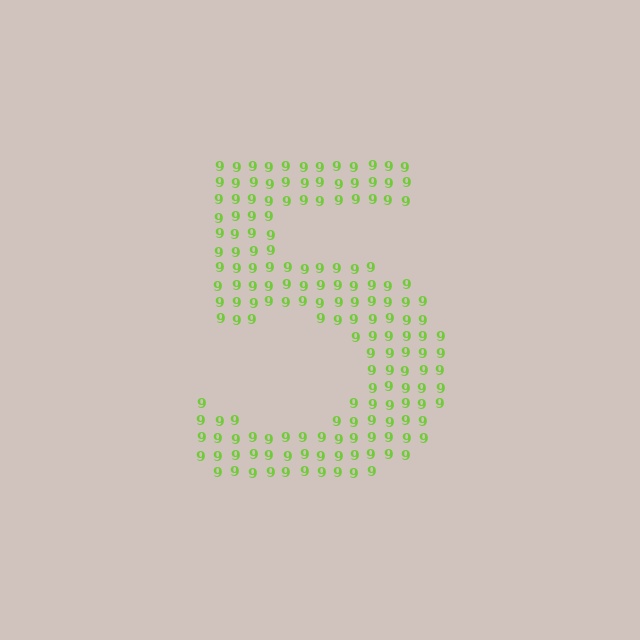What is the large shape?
The large shape is the digit 5.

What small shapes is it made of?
It is made of small digit 9's.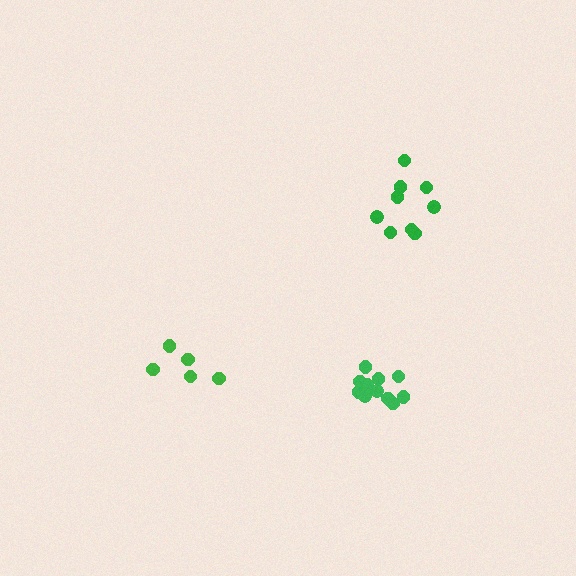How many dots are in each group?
Group 1: 5 dots, Group 2: 11 dots, Group 3: 9 dots (25 total).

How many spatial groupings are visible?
There are 3 spatial groupings.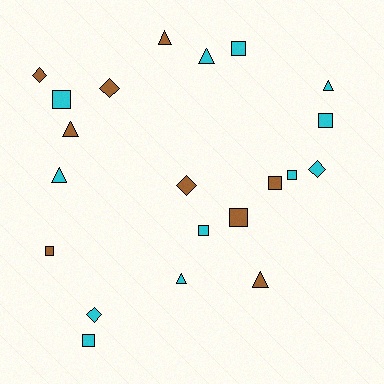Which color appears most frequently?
Cyan, with 12 objects.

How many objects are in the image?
There are 21 objects.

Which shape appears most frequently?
Square, with 9 objects.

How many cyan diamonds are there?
There are 2 cyan diamonds.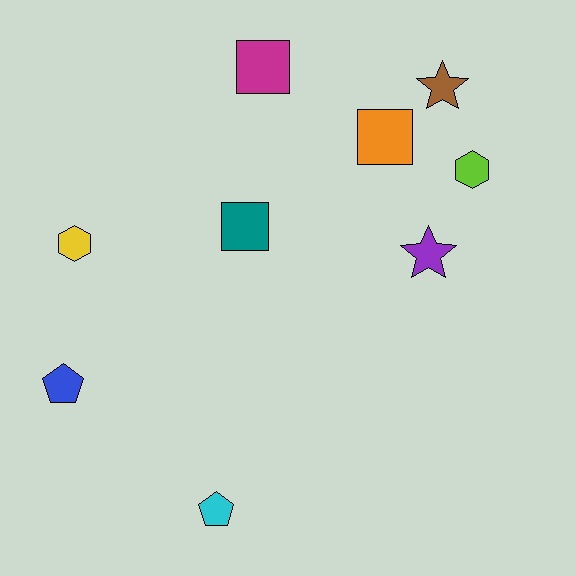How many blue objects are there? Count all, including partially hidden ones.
There is 1 blue object.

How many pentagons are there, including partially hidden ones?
There are 2 pentagons.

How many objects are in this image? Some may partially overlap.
There are 9 objects.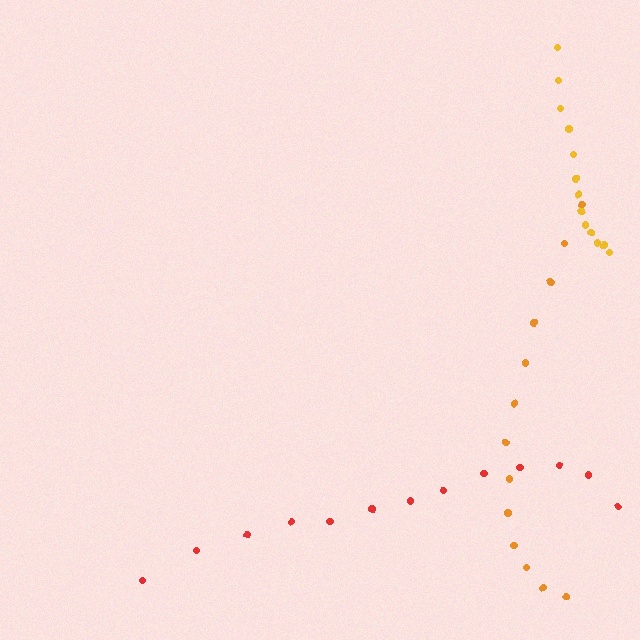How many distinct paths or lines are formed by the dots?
There are 3 distinct paths.